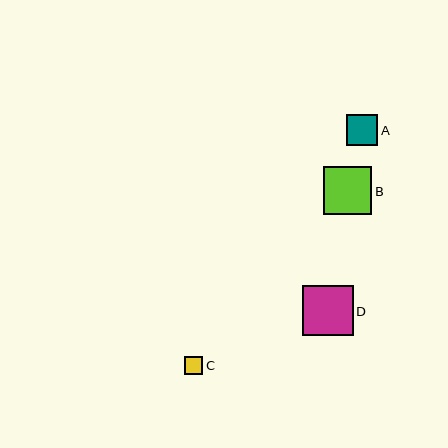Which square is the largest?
Square D is the largest with a size of approximately 50 pixels.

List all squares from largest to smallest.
From largest to smallest: D, B, A, C.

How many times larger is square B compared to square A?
Square B is approximately 1.5 times the size of square A.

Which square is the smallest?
Square C is the smallest with a size of approximately 19 pixels.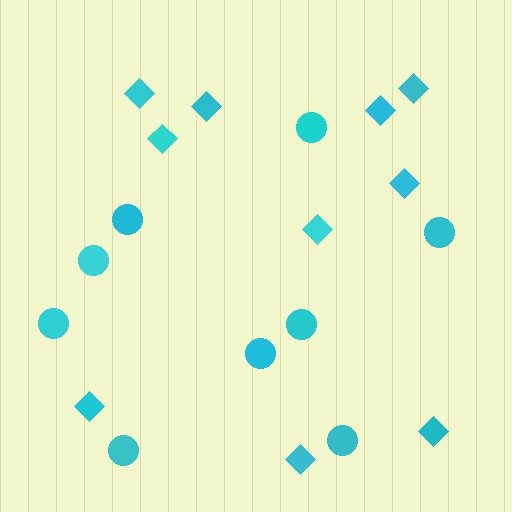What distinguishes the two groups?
There are 2 groups: one group of diamonds (10) and one group of circles (9).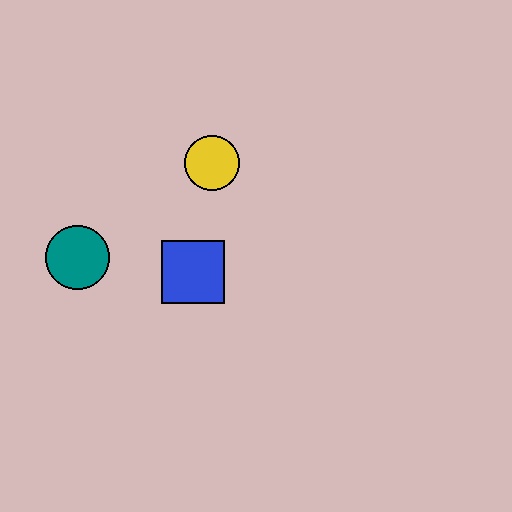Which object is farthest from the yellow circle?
The teal circle is farthest from the yellow circle.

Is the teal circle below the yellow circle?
Yes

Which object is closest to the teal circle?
The blue square is closest to the teal circle.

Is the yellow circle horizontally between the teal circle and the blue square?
No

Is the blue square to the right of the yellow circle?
No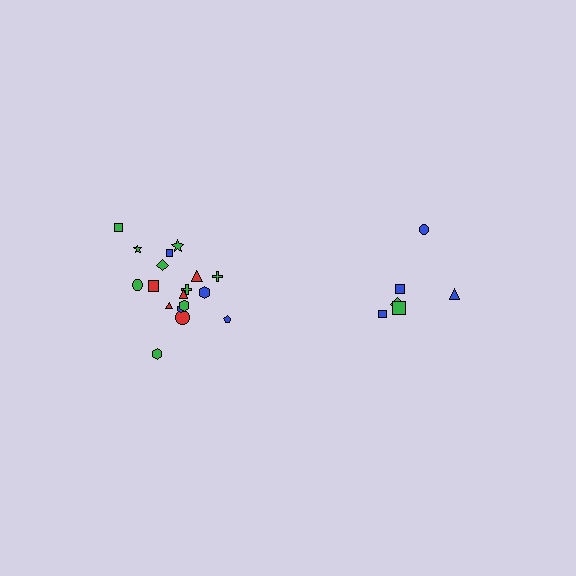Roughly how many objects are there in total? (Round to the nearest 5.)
Roughly 25 objects in total.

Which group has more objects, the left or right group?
The left group.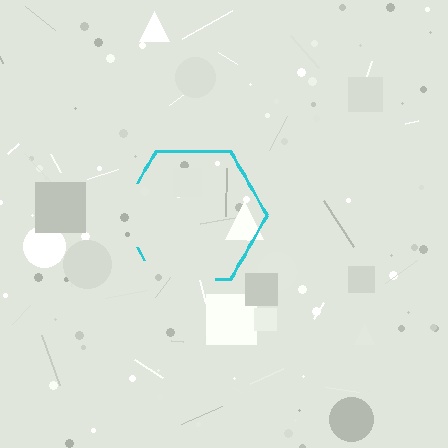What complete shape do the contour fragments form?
The contour fragments form a hexagon.